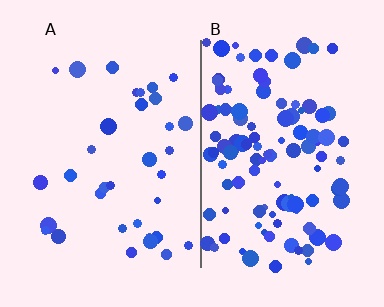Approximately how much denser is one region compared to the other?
Approximately 3.2× — region B over region A.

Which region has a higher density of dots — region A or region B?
B (the right).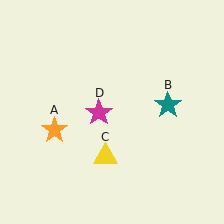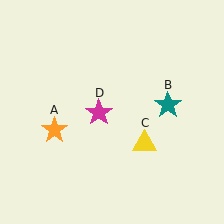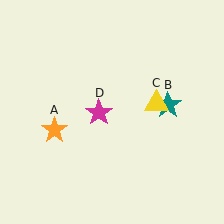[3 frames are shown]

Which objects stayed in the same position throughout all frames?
Orange star (object A) and teal star (object B) and magenta star (object D) remained stationary.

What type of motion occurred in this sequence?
The yellow triangle (object C) rotated counterclockwise around the center of the scene.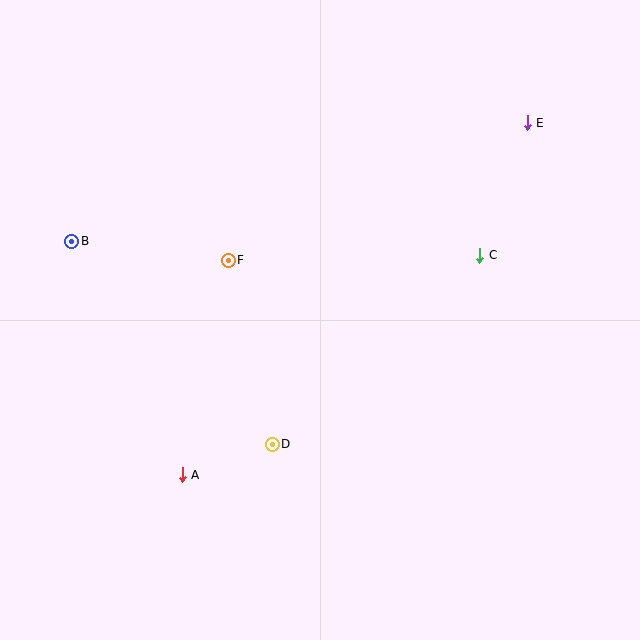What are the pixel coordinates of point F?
Point F is at (228, 260).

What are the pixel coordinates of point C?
Point C is at (480, 255).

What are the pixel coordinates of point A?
Point A is at (182, 475).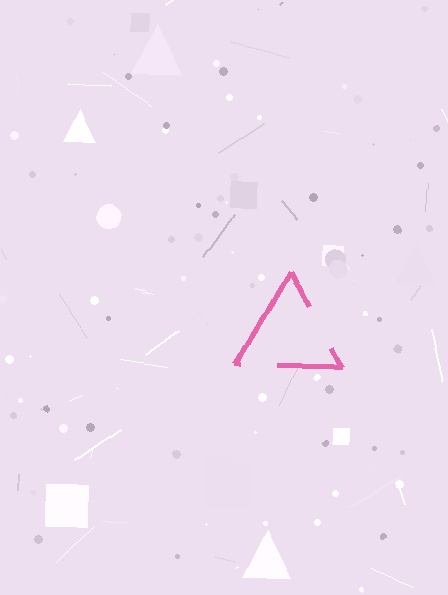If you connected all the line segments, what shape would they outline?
They would outline a triangle.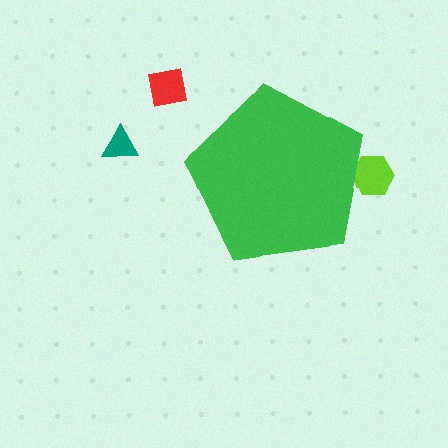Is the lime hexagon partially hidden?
Yes, the lime hexagon is partially hidden behind the green pentagon.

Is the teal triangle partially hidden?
No, the teal triangle is fully visible.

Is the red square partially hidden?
No, the red square is fully visible.